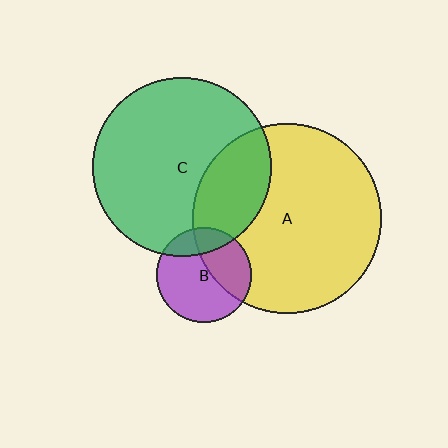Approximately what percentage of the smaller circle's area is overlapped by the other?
Approximately 25%.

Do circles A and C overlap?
Yes.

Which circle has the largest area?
Circle A (yellow).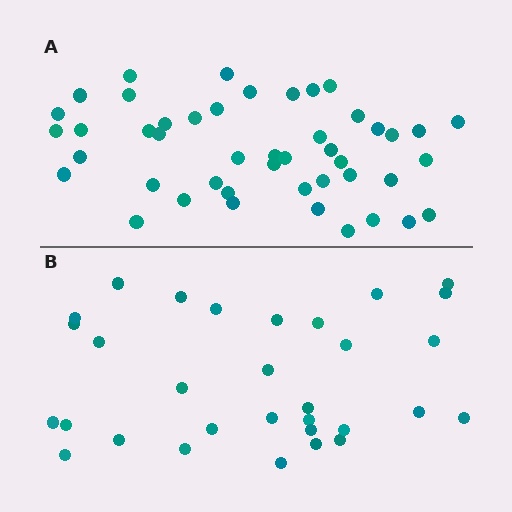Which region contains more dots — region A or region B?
Region A (the top region) has more dots.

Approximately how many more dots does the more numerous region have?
Region A has approximately 15 more dots than region B.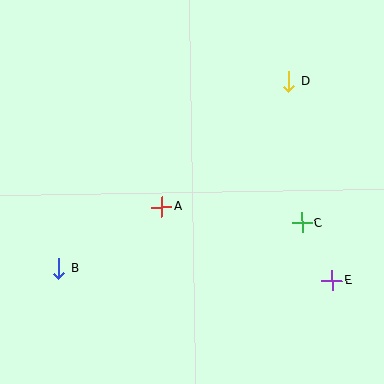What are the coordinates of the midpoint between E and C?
The midpoint between E and C is at (317, 252).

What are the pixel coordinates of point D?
Point D is at (289, 82).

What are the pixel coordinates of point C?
Point C is at (302, 223).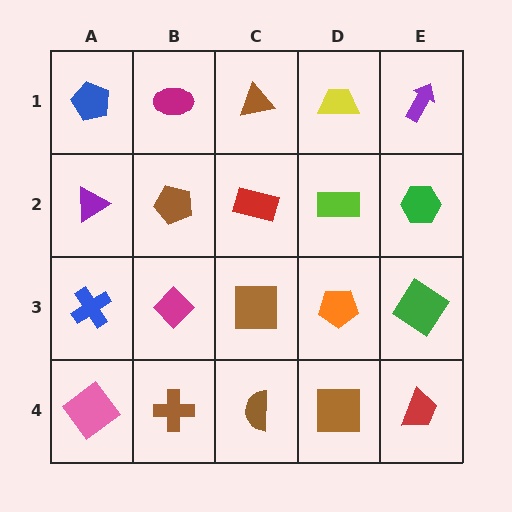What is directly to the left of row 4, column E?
A brown square.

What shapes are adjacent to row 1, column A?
A purple triangle (row 2, column A), a magenta ellipse (row 1, column B).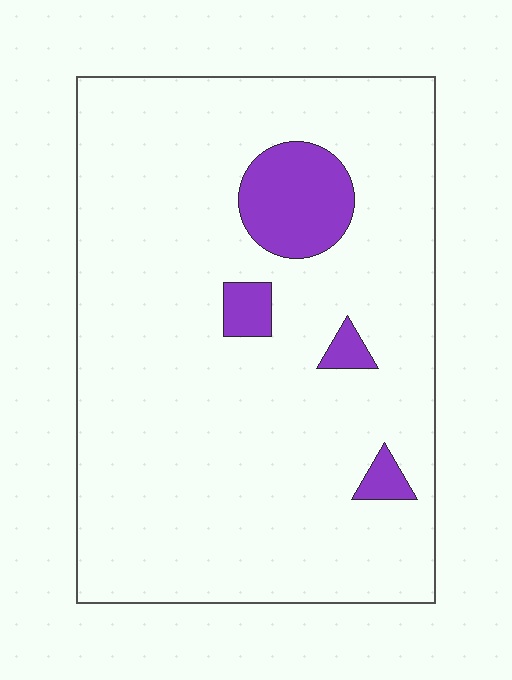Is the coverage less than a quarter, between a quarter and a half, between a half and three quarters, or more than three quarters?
Less than a quarter.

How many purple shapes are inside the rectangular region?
4.